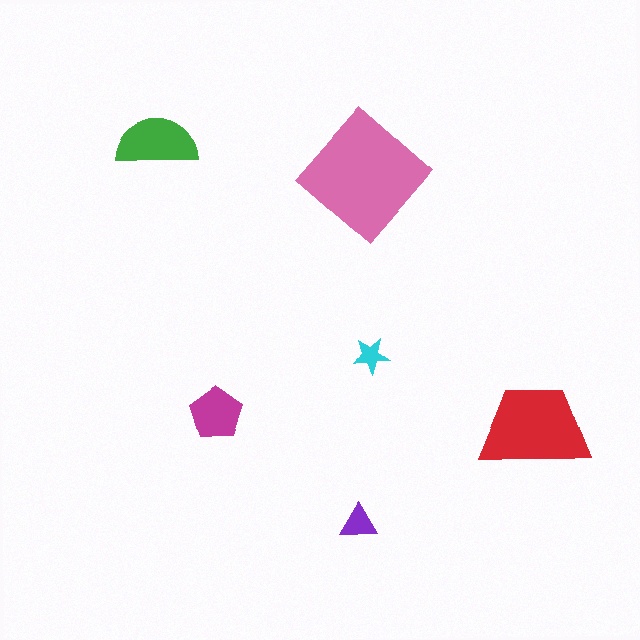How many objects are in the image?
There are 6 objects in the image.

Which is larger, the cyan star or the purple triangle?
The purple triangle.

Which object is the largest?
The pink diamond.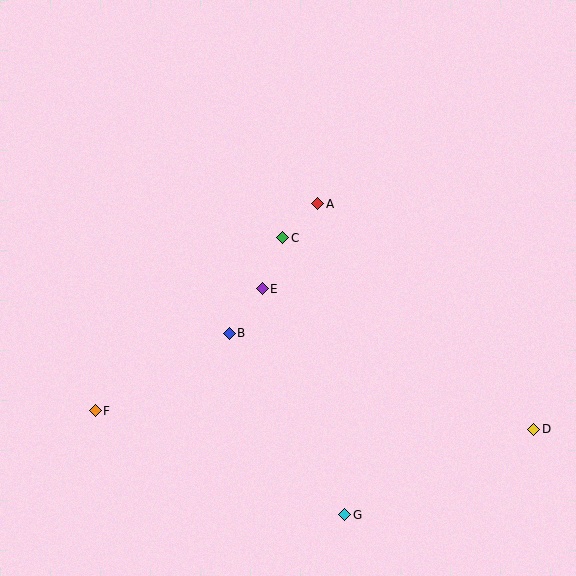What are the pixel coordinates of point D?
Point D is at (534, 429).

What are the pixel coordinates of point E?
Point E is at (262, 289).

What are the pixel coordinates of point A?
Point A is at (318, 204).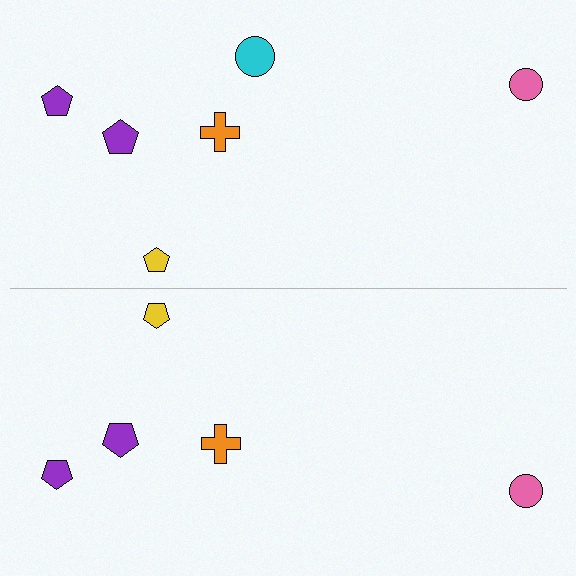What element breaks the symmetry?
A cyan circle is missing from the bottom side.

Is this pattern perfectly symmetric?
No, the pattern is not perfectly symmetric. A cyan circle is missing from the bottom side.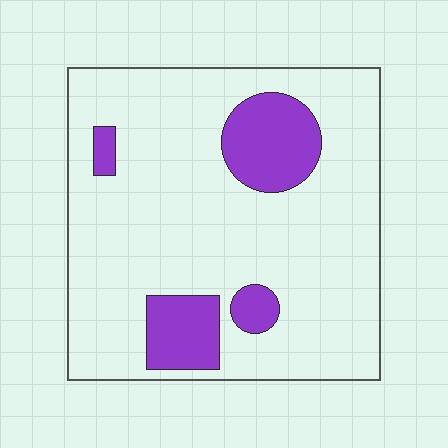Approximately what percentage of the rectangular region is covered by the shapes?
Approximately 15%.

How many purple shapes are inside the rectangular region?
4.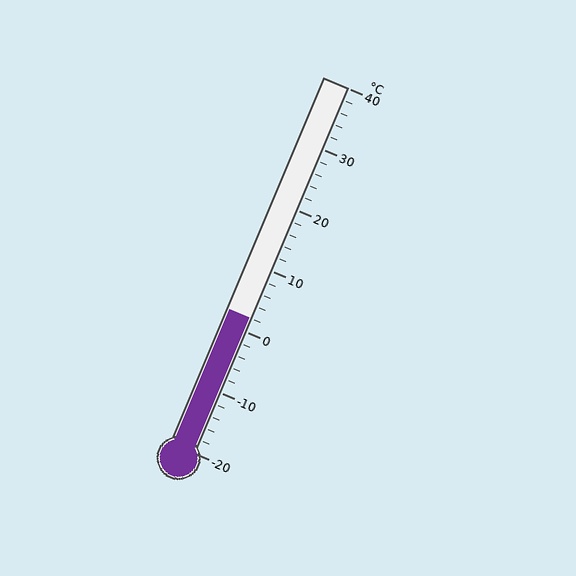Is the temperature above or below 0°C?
The temperature is above 0°C.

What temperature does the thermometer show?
The thermometer shows approximately 2°C.